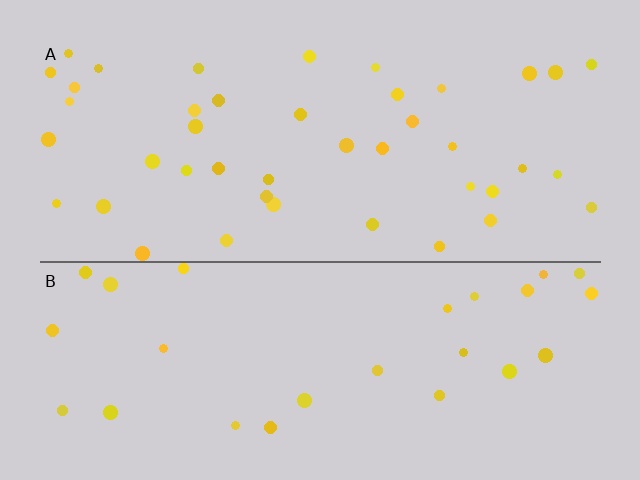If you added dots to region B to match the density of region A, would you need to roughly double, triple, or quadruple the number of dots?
Approximately double.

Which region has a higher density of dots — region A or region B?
A (the top).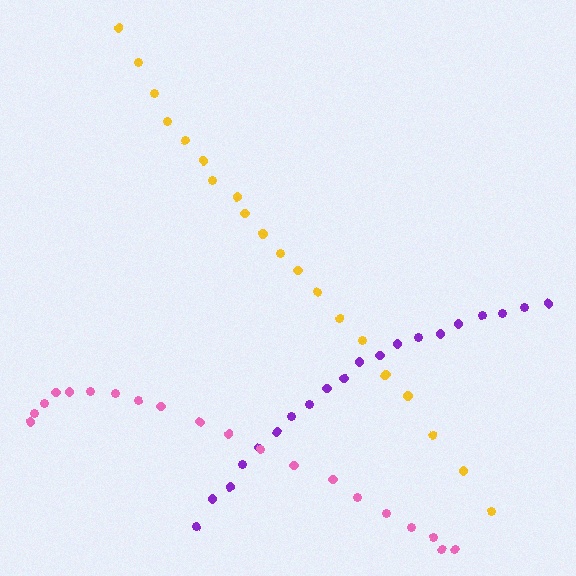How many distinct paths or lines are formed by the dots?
There are 3 distinct paths.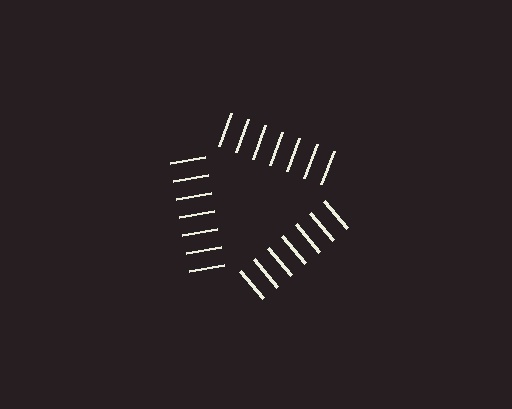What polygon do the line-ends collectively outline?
An illusory triangle — the line segments terminate on its edges but no continuous stroke is drawn.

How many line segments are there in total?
21 — 7 along each of the 3 edges.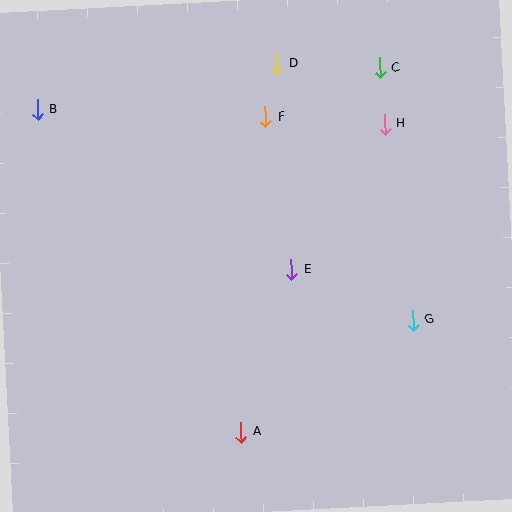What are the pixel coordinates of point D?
Point D is at (277, 63).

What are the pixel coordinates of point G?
Point G is at (413, 320).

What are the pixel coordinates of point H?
Point H is at (384, 124).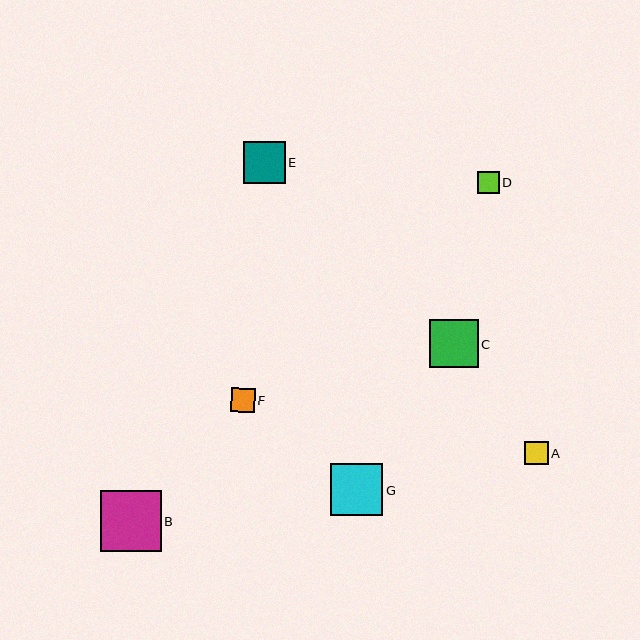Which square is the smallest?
Square D is the smallest with a size of approximately 22 pixels.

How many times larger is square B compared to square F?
Square B is approximately 2.6 times the size of square F.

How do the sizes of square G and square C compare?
Square G and square C are approximately the same size.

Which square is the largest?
Square B is the largest with a size of approximately 61 pixels.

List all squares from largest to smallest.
From largest to smallest: B, G, C, E, F, A, D.